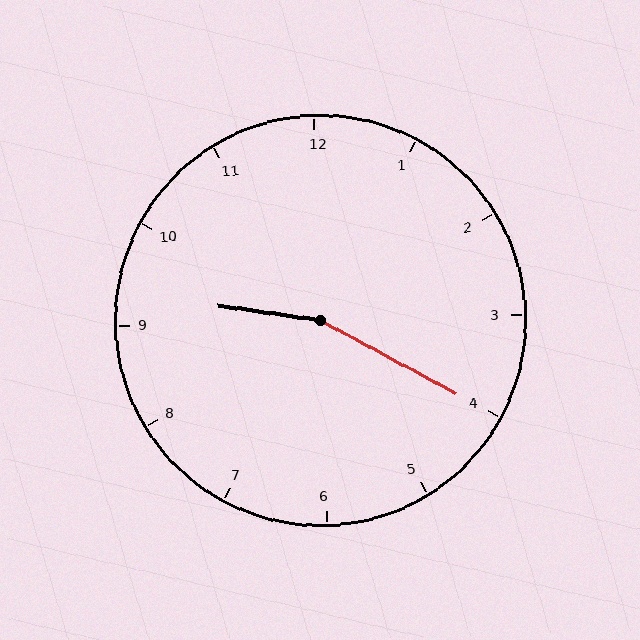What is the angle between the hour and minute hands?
Approximately 160 degrees.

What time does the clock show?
9:20.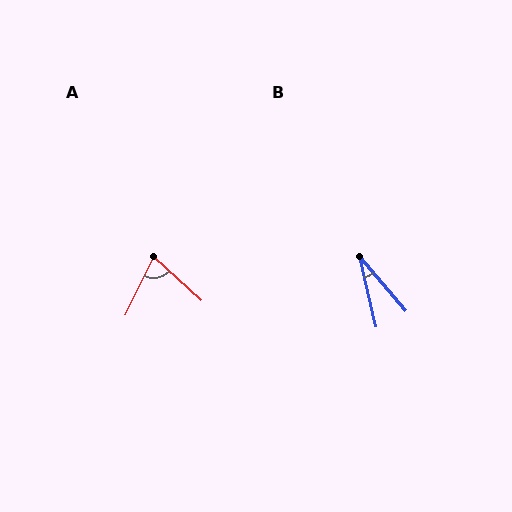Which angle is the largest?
A, at approximately 73 degrees.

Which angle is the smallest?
B, at approximately 28 degrees.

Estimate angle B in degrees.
Approximately 28 degrees.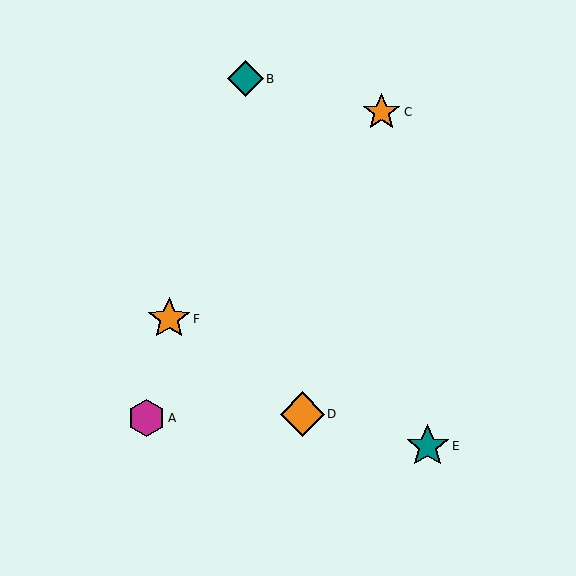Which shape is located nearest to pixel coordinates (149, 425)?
The magenta hexagon (labeled A) at (147, 418) is nearest to that location.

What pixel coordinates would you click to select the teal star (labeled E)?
Click at (428, 446) to select the teal star E.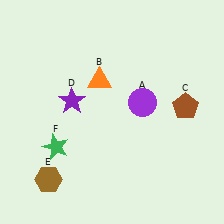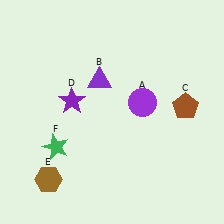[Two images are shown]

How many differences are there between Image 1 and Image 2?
There is 1 difference between the two images.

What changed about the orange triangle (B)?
In Image 1, B is orange. In Image 2, it changed to purple.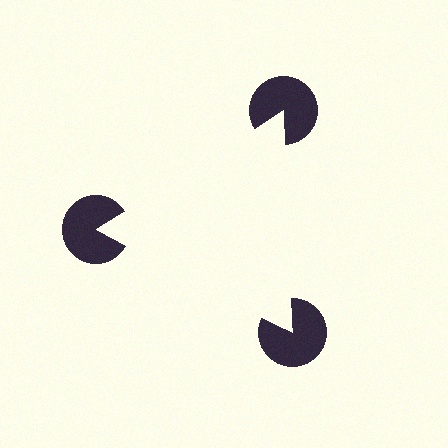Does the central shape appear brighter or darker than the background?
It typically appears slightly brighter than the background, even though no actual brightness change is drawn.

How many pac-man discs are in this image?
There are 3 — one at each vertex of the illusory triangle.